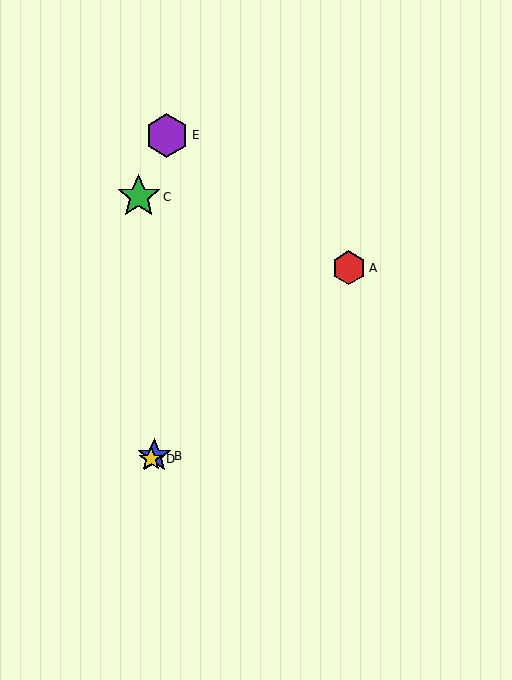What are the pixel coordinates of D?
Object D is at (151, 459).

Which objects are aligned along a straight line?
Objects A, B, D are aligned along a straight line.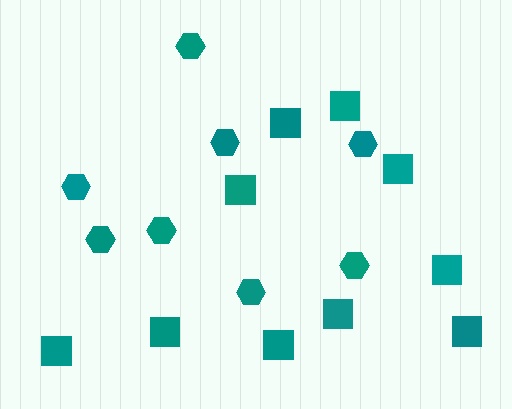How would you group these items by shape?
There are 2 groups: one group of squares (10) and one group of hexagons (8).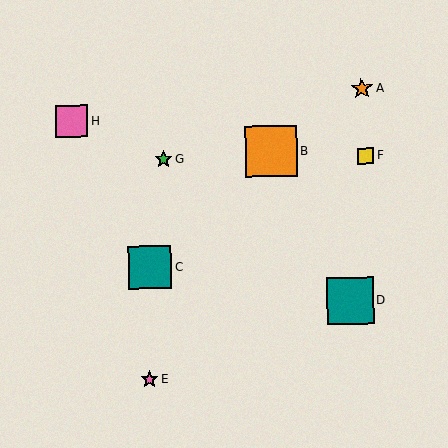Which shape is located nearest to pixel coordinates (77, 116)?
The pink square (labeled H) at (72, 121) is nearest to that location.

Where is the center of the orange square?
The center of the orange square is at (271, 151).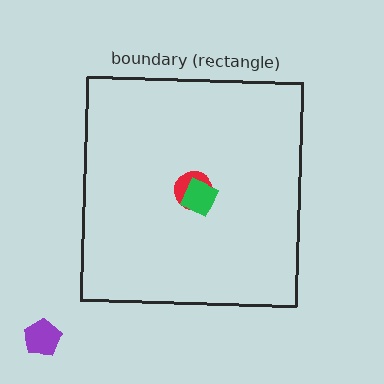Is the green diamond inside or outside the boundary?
Inside.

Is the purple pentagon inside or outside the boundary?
Outside.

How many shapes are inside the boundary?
2 inside, 1 outside.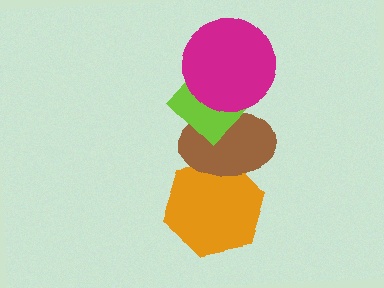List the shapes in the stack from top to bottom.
From top to bottom: the magenta circle, the lime diamond, the brown ellipse, the orange hexagon.